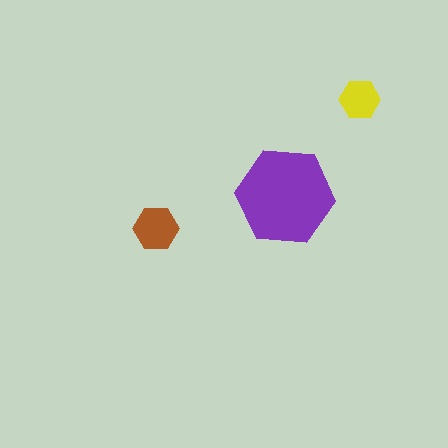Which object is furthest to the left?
The brown hexagon is leftmost.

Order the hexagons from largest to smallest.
the purple one, the brown one, the yellow one.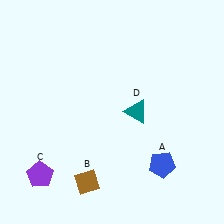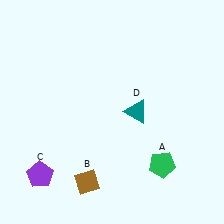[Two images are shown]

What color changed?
The pentagon (A) changed from blue in Image 1 to green in Image 2.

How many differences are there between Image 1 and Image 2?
There is 1 difference between the two images.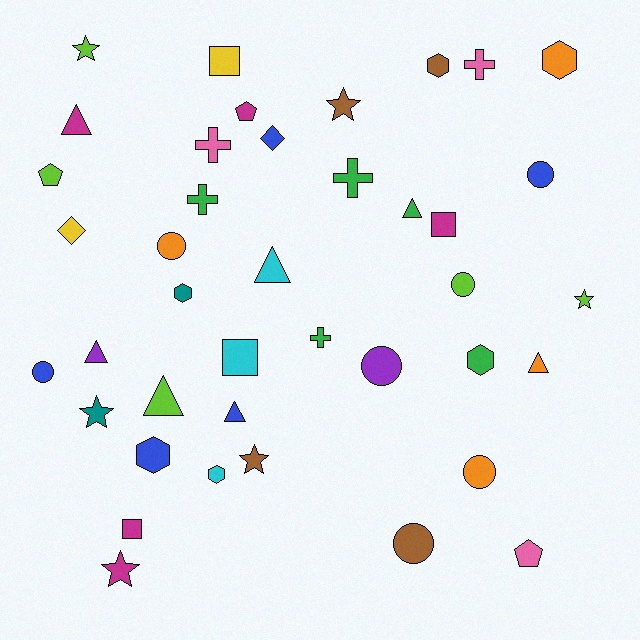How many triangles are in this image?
There are 7 triangles.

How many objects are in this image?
There are 40 objects.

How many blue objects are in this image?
There are 5 blue objects.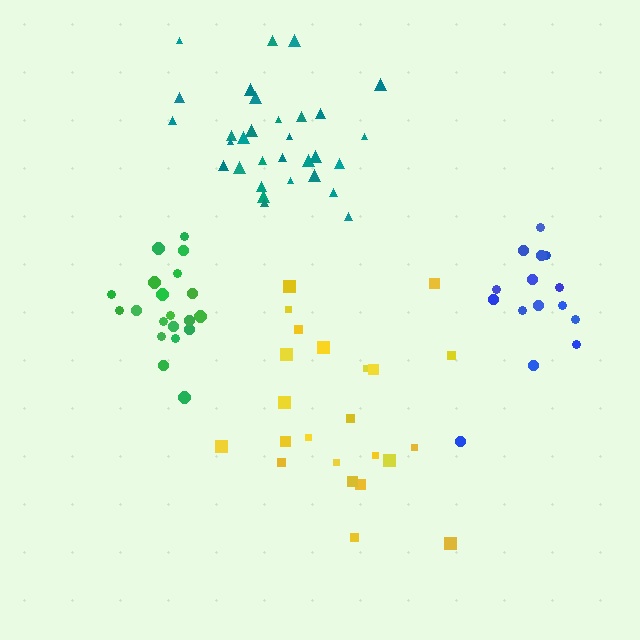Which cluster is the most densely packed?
Green.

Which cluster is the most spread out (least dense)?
Yellow.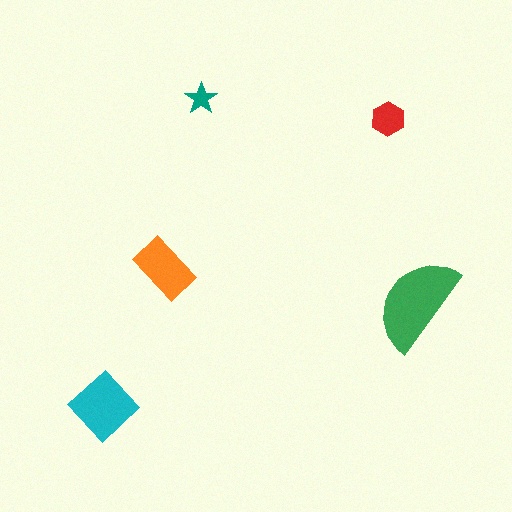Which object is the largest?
The green semicircle.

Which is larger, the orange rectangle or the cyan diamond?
The cyan diamond.